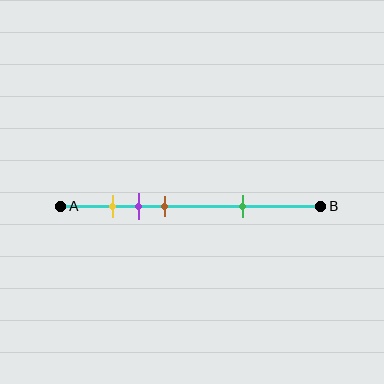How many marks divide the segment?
There are 4 marks dividing the segment.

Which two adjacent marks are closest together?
The yellow and purple marks are the closest adjacent pair.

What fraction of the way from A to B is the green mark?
The green mark is approximately 70% (0.7) of the way from A to B.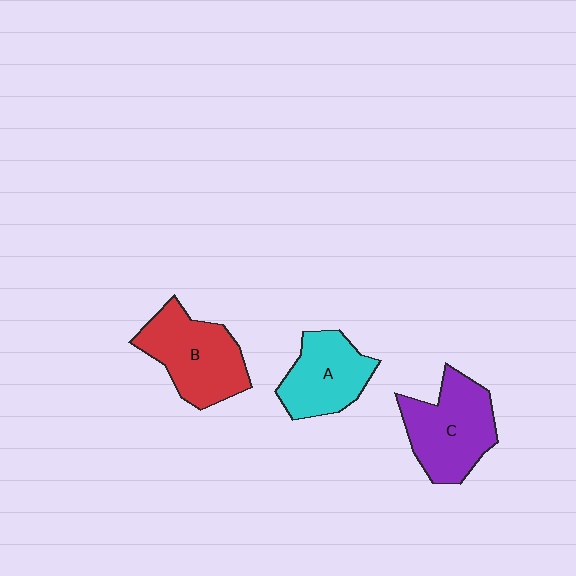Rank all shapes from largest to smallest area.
From largest to smallest: C (purple), B (red), A (cyan).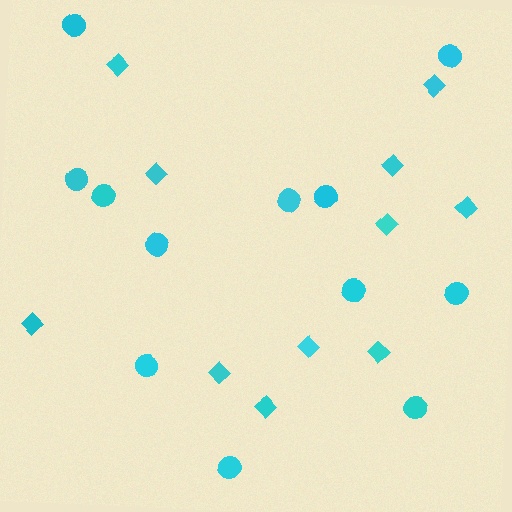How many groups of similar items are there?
There are 2 groups: one group of diamonds (11) and one group of circles (12).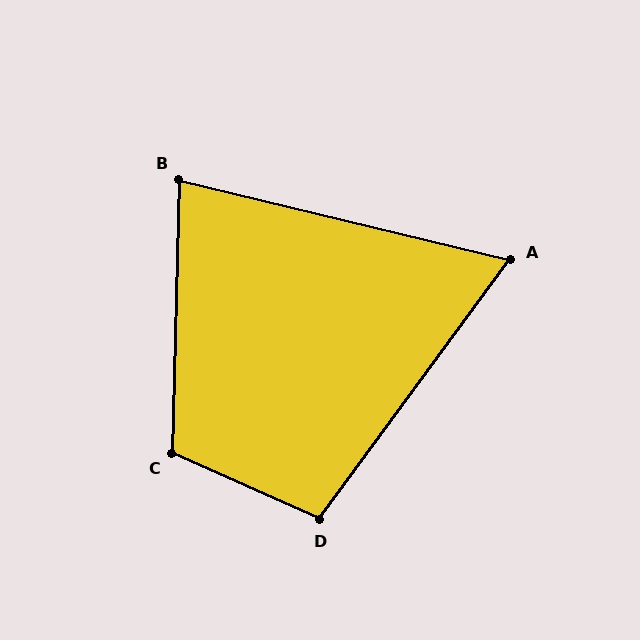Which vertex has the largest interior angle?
C, at approximately 113 degrees.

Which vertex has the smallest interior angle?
A, at approximately 67 degrees.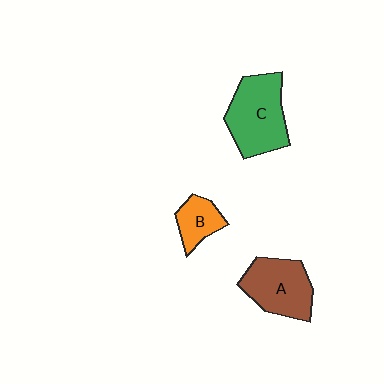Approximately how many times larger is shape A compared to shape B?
Approximately 1.9 times.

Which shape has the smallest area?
Shape B (orange).